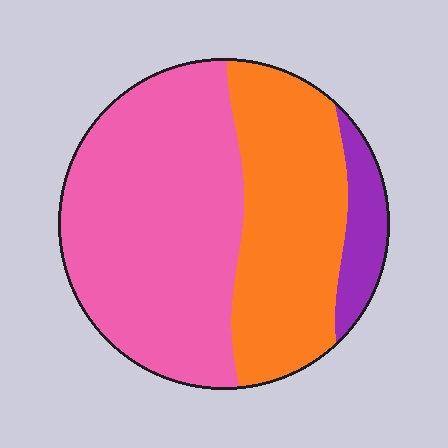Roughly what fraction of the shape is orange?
Orange covers roughly 35% of the shape.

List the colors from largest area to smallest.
From largest to smallest: pink, orange, purple.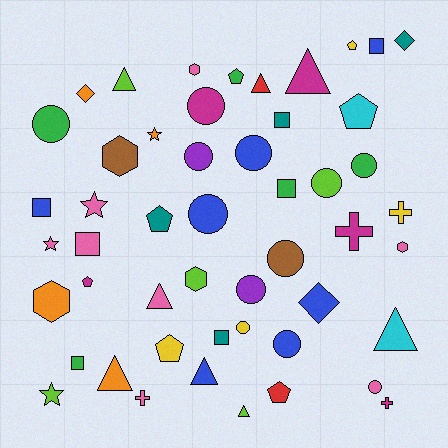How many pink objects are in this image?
There are 8 pink objects.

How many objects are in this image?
There are 50 objects.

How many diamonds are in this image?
There are 3 diamonds.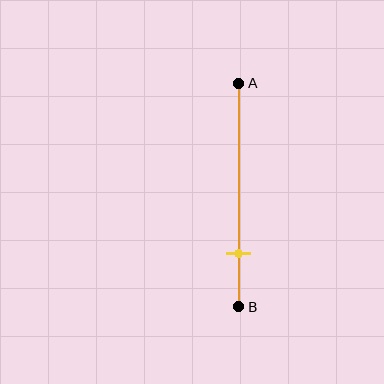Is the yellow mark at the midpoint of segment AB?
No, the mark is at about 75% from A, not at the 50% midpoint.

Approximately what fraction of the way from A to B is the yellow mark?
The yellow mark is approximately 75% of the way from A to B.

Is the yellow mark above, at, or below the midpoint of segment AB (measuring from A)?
The yellow mark is below the midpoint of segment AB.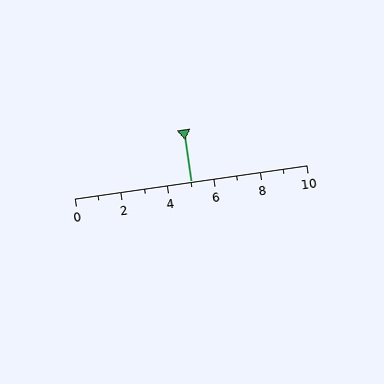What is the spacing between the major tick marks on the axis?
The major ticks are spaced 2 apart.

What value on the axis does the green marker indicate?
The marker indicates approximately 5.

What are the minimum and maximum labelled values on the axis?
The axis runs from 0 to 10.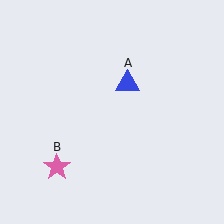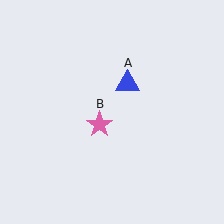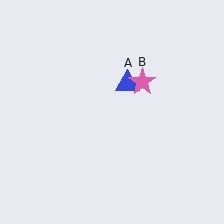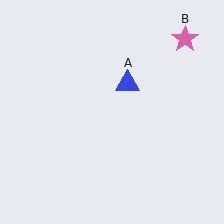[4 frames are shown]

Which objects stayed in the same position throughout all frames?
Blue triangle (object A) remained stationary.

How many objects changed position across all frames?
1 object changed position: pink star (object B).